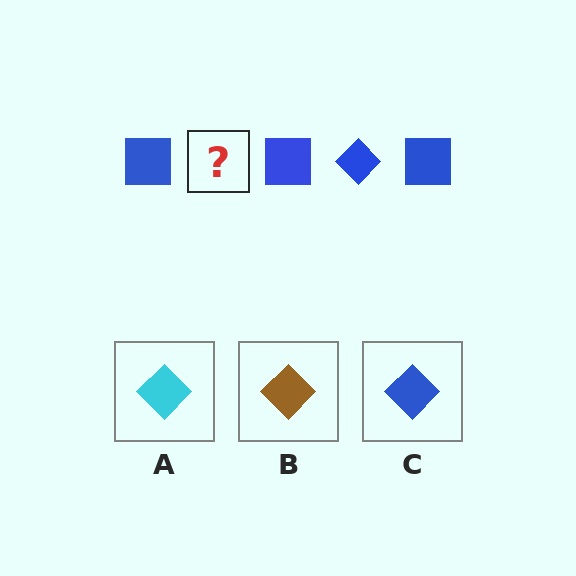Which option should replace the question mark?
Option C.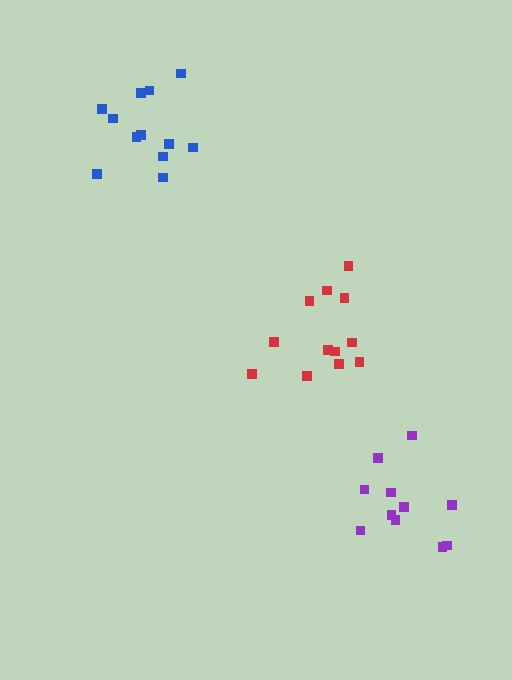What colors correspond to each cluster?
The clusters are colored: red, purple, blue.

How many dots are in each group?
Group 1: 12 dots, Group 2: 11 dots, Group 3: 12 dots (35 total).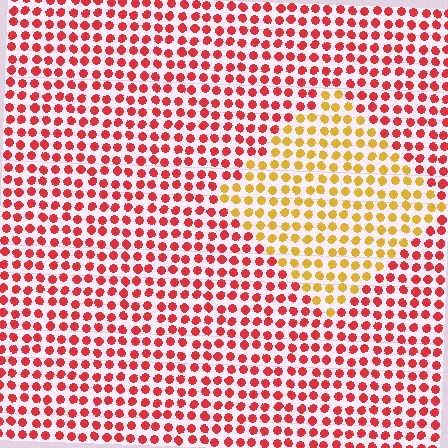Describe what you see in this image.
The image is filled with small red elements in a uniform arrangement. A diamond-shaped region is visible where the elements are tinted to a slightly different hue, forming a subtle color boundary.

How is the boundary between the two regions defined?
The boundary is defined purely by a slight shift in hue (about 49 degrees). Spacing, size, and orientation are identical on both sides.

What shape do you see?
I see a diamond.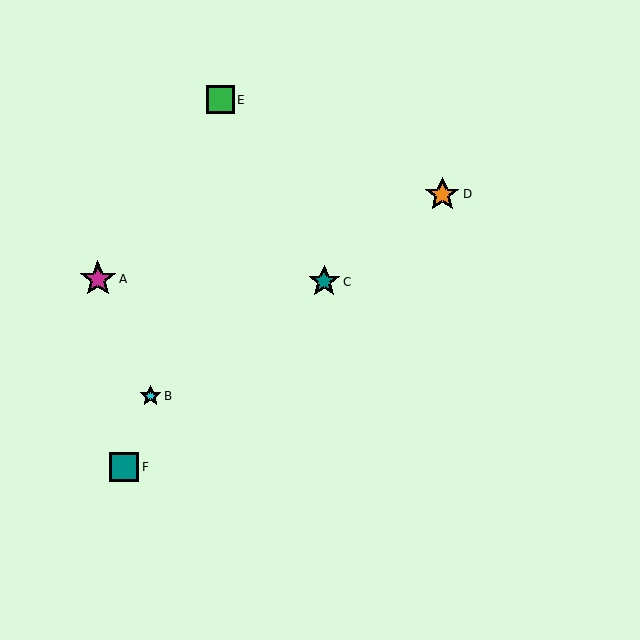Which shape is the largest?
The magenta star (labeled A) is the largest.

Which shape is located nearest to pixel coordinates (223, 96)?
The green square (labeled E) at (220, 100) is nearest to that location.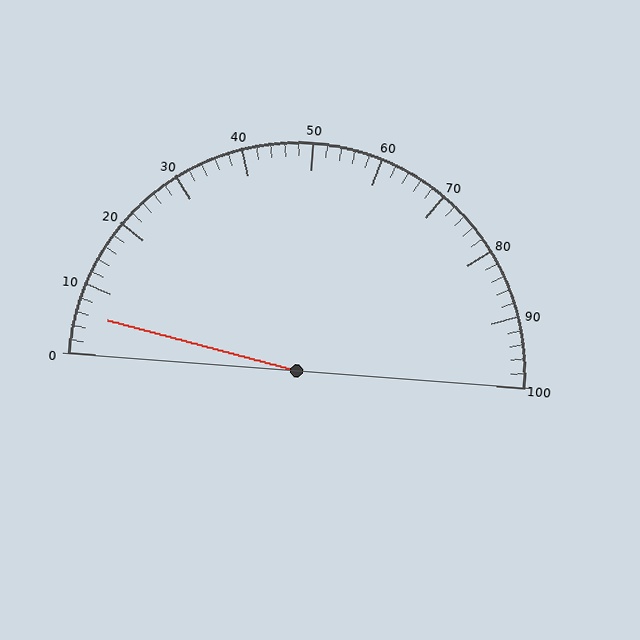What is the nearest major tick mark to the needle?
The nearest major tick mark is 10.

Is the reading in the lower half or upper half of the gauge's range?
The reading is in the lower half of the range (0 to 100).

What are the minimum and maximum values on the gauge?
The gauge ranges from 0 to 100.